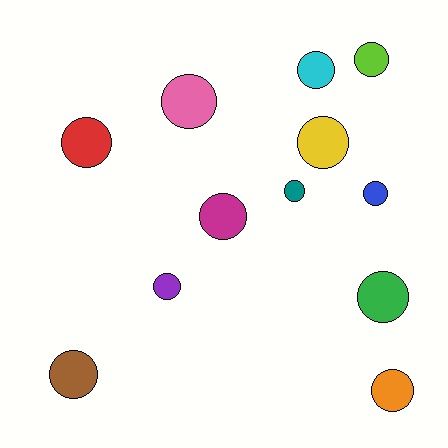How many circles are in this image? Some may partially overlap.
There are 12 circles.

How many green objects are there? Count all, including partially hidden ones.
There is 1 green object.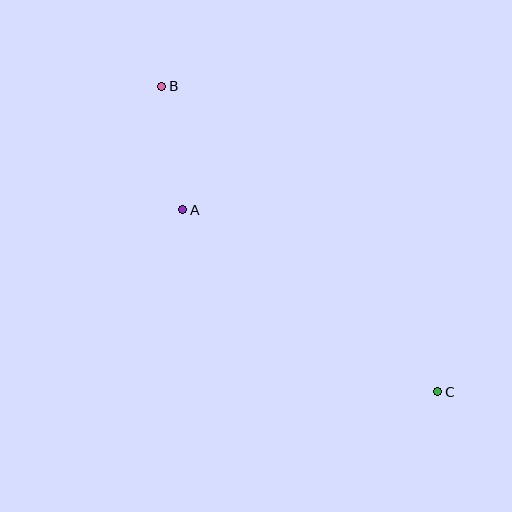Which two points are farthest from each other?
Points B and C are farthest from each other.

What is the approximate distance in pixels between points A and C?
The distance between A and C is approximately 313 pixels.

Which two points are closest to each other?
Points A and B are closest to each other.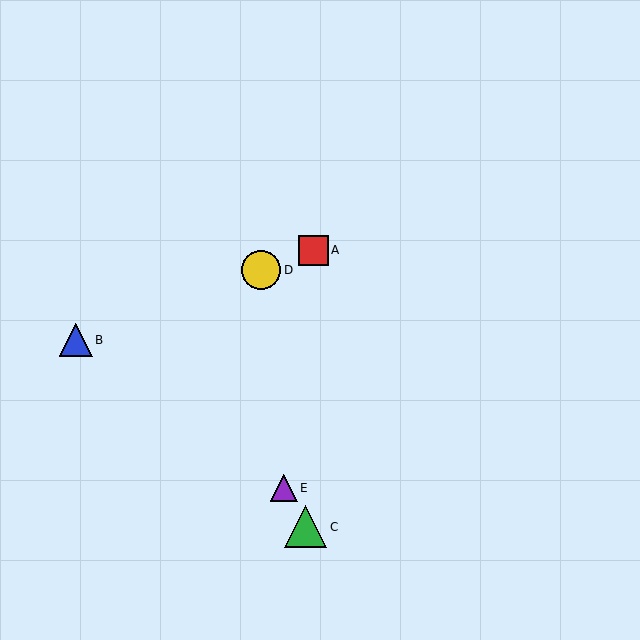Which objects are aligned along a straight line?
Objects A, B, D are aligned along a straight line.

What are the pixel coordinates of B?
Object B is at (76, 340).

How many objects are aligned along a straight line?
3 objects (A, B, D) are aligned along a straight line.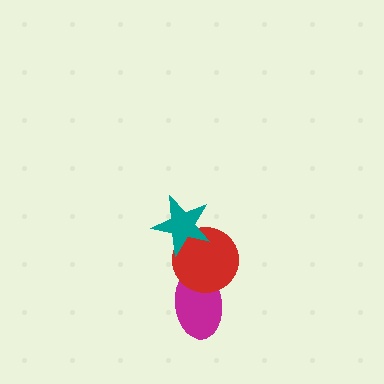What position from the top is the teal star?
The teal star is 1st from the top.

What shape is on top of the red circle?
The teal star is on top of the red circle.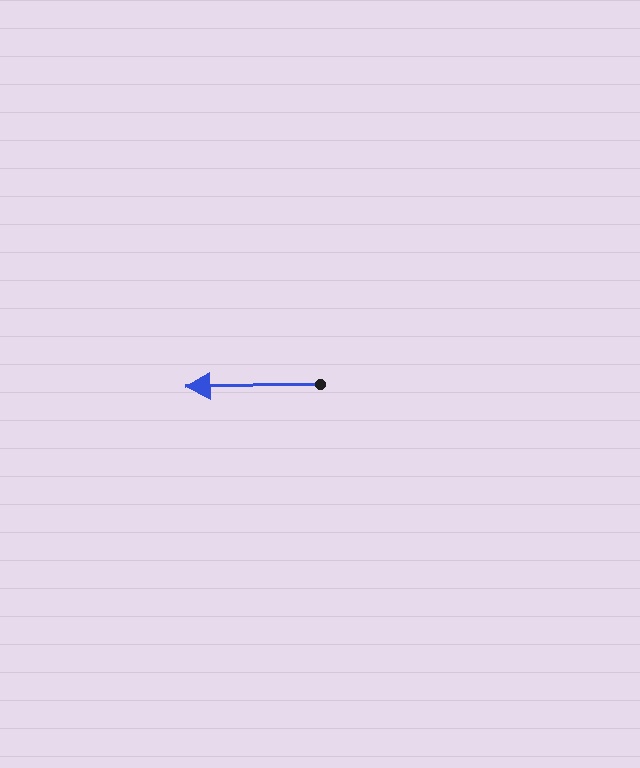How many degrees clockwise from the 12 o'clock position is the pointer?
Approximately 269 degrees.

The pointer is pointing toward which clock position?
Roughly 9 o'clock.